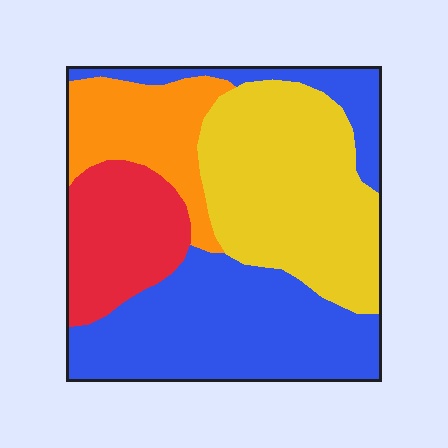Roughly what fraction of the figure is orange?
Orange takes up about one sixth (1/6) of the figure.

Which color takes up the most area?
Blue, at roughly 40%.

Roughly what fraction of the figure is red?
Red covers 16% of the figure.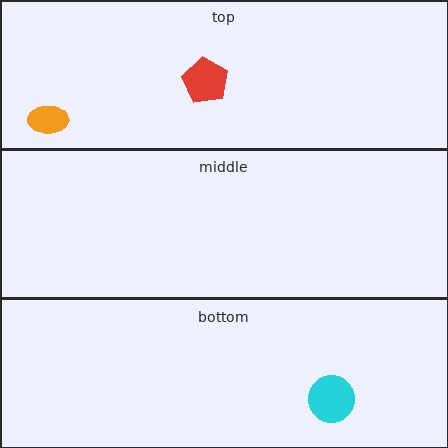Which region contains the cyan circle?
The bottom region.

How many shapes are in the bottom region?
1.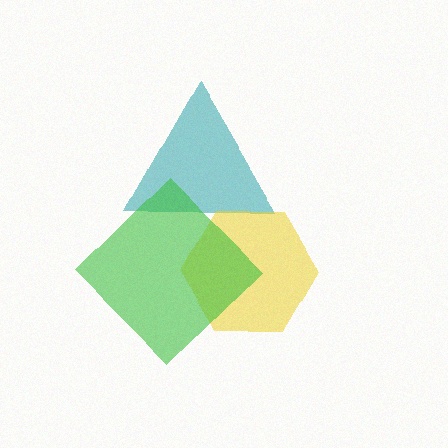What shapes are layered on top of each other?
The layered shapes are: a teal triangle, a yellow hexagon, a green diamond.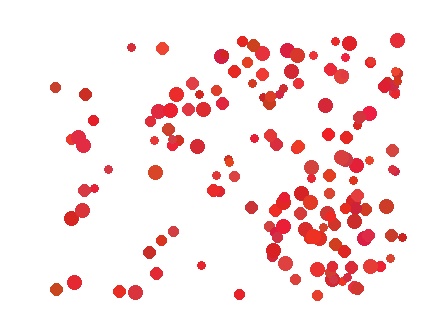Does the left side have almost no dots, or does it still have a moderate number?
Still a moderate number, just noticeably fewer than the right.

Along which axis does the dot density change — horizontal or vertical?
Horizontal.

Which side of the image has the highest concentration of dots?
The right.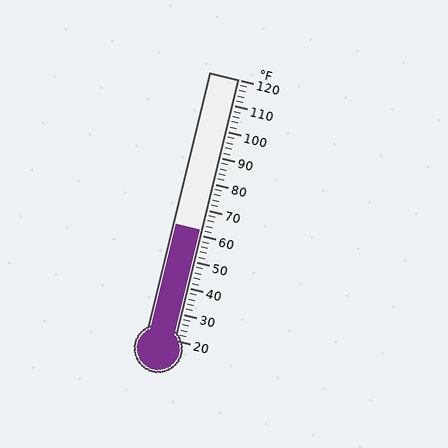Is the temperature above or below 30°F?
The temperature is above 30°F.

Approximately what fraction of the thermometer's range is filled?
The thermometer is filled to approximately 40% of its range.